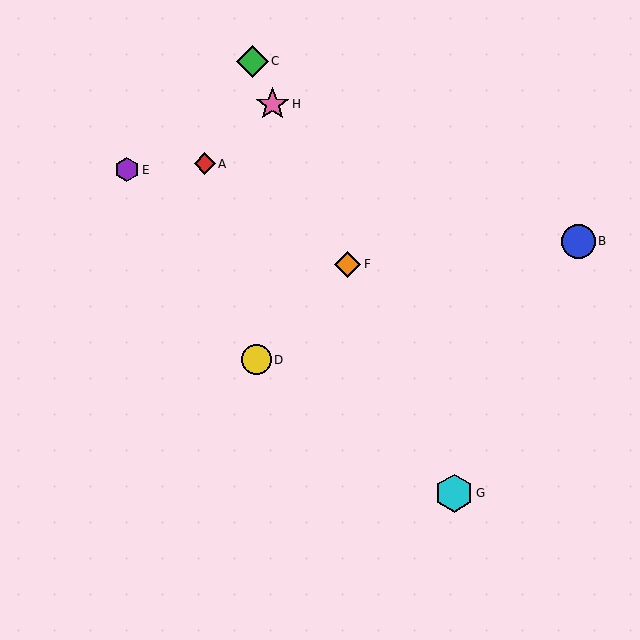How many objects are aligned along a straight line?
4 objects (C, F, G, H) are aligned along a straight line.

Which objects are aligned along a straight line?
Objects C, F, G, H are aligned along a straight line.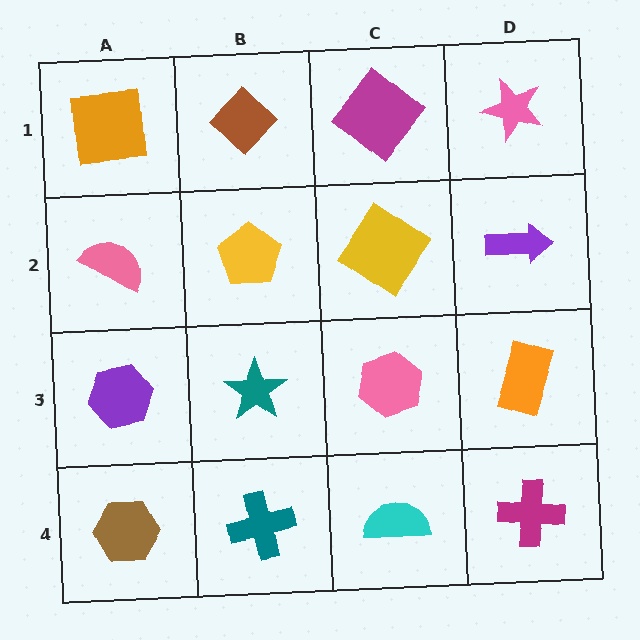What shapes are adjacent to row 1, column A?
A pink semicircle (row 2, column A), a brown diamond (row 1, column B).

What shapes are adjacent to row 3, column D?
A purple arrow (row 2, column D), a magenta cross (row 4, column D), a pink hexagon (row 3, column C).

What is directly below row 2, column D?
An orange rectangle.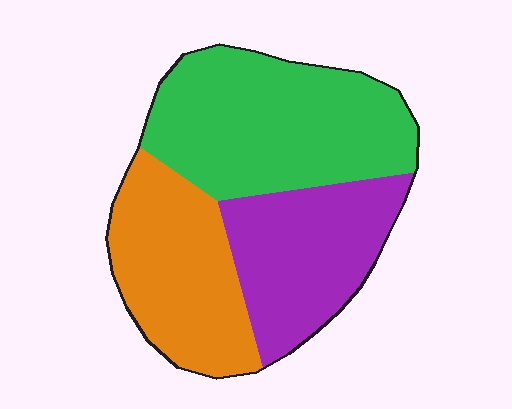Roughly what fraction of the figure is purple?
Purple takes up about one quarter (1/4) of the figure.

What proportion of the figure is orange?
Orange covers 30% of the figure.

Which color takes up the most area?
Green, at roughly 40%.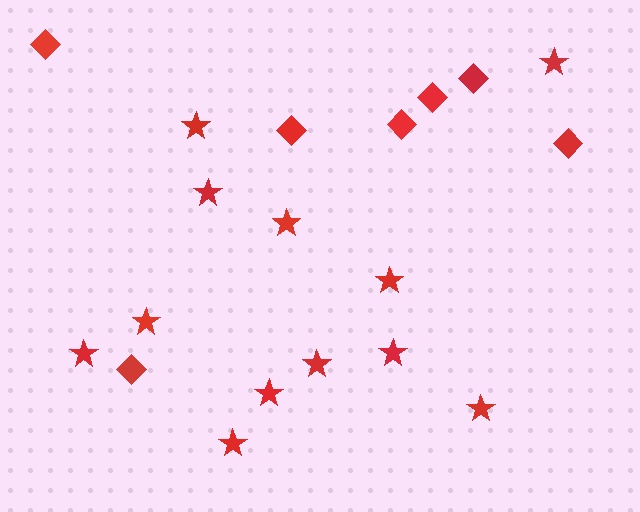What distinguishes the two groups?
There are 2 groups: one group of diamonds (7) and one group of stars (12).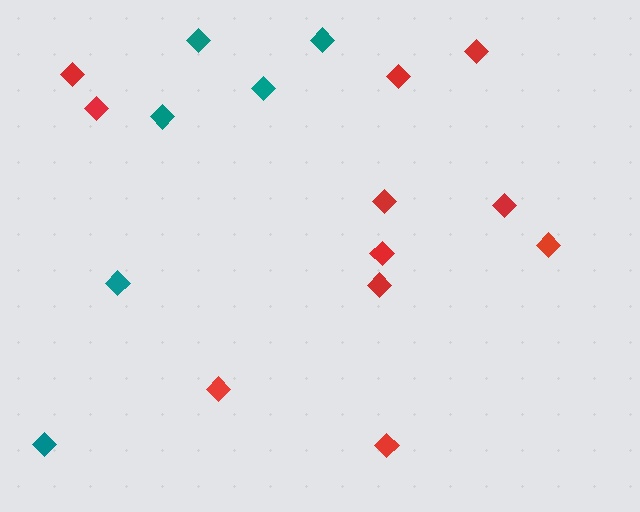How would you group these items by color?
There are 2 groups: one group of red diamonds (11) and one group of teal diamonds (6).